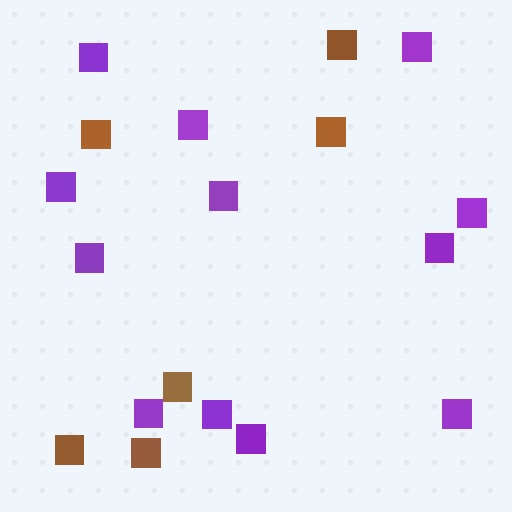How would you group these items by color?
There are 2 groups: one group of purple squares (12) and one group of brown squares (6).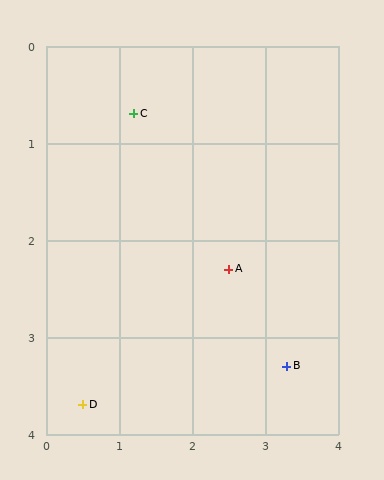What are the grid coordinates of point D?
Point D is at approximately (0.5, 3.7).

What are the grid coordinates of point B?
Point B is at approximately (3.3, 3.3).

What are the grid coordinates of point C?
Point C is at approximately (1.2, 0.7).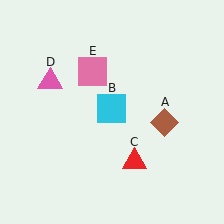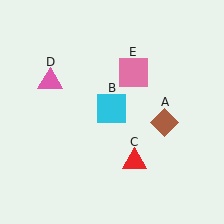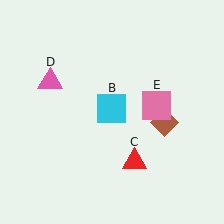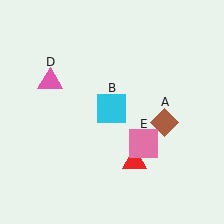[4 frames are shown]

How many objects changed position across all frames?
1 object changed position: pink square (object E).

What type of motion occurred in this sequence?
The pink square (object E) rotated clockwise around the center of the scene.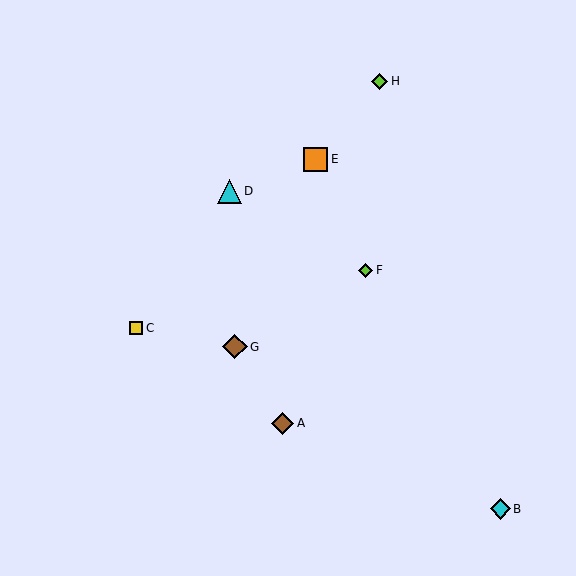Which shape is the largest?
The brown diamond (labeled G) is the largest.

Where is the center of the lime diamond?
The center of the lime diamond is at (380, 81).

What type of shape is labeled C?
Shape C is a yellow square.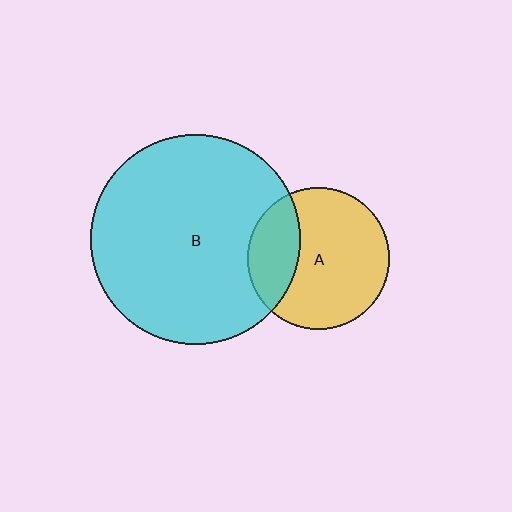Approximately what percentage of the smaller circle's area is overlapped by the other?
Approximately 25%.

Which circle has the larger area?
Circle B (cyan).